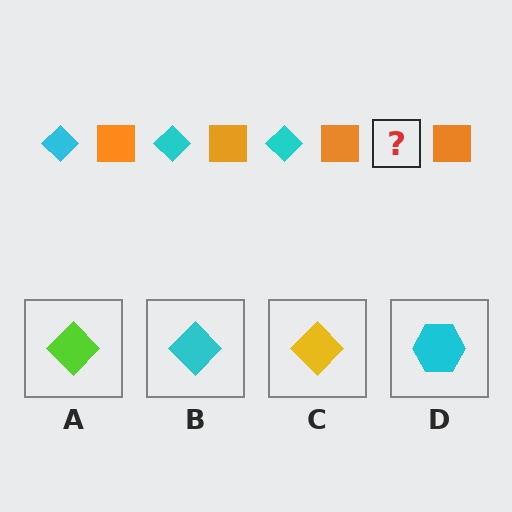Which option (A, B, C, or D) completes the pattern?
B.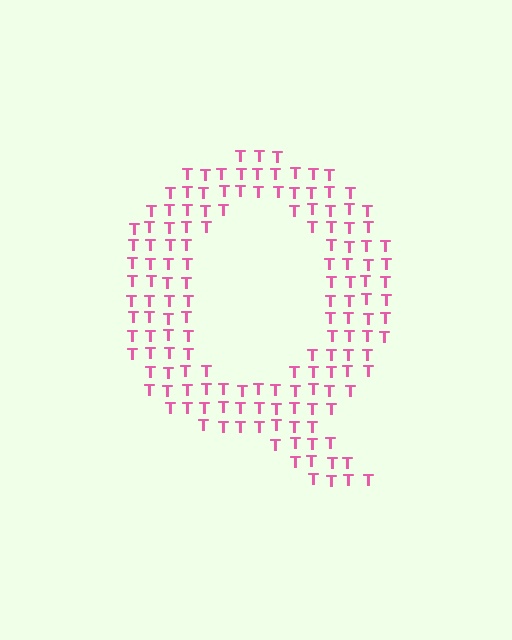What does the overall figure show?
The overall figure shows the letter Q.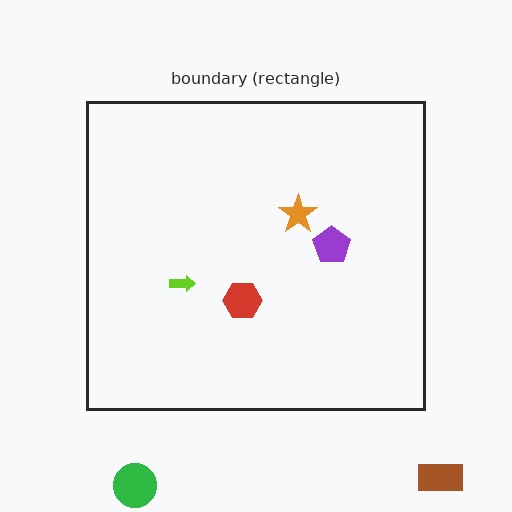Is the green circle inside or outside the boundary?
Outside.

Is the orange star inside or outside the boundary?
Inside.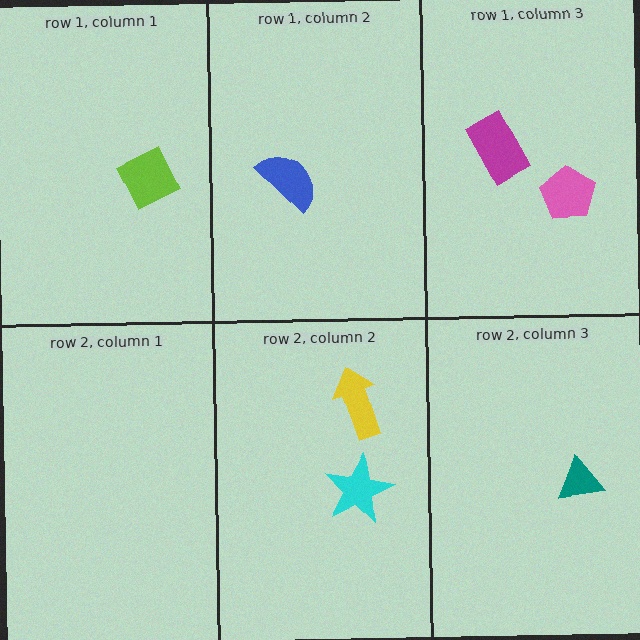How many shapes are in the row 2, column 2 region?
2.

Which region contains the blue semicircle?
The row 1, column 2 region.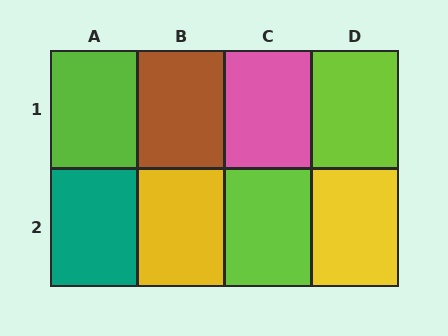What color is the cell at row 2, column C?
Lime.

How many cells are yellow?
2 cells are yellow.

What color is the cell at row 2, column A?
Teal.